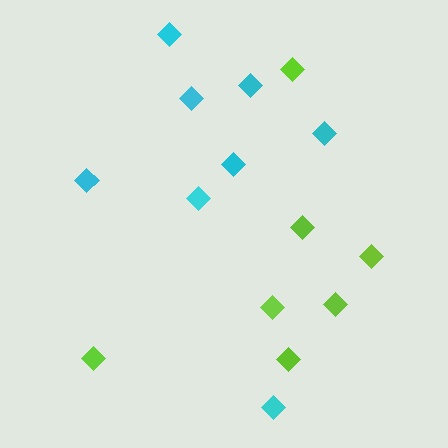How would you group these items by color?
There are 2 groups: one group of cyan diamonds (8) and one group of lime diamonds (7).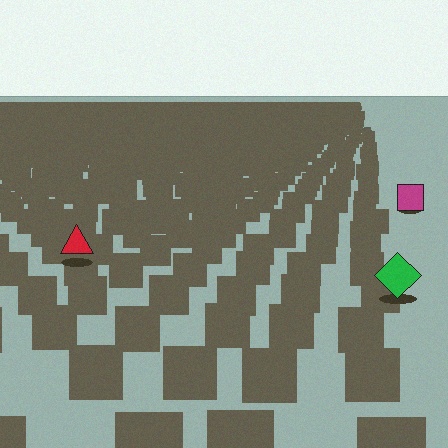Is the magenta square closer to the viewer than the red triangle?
No. The red triangle is closer — you can tell from the texture gradient: the ground texture is coarser near it.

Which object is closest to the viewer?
The green diamond is closest. The texture marks near it are larger and more spread out.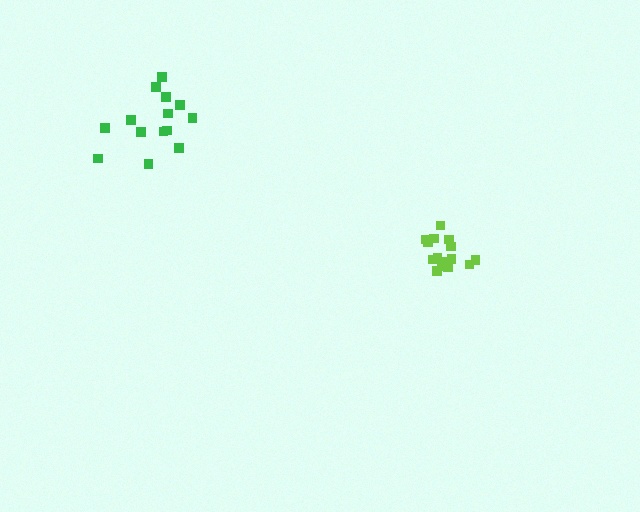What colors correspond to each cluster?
The clusters are colored: lime, green.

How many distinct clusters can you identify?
There are 2 distinct clusters.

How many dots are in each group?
Group 1: 15 dots, Group 2: 14 dots (29 total).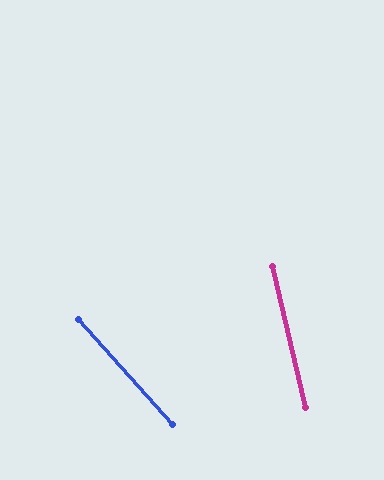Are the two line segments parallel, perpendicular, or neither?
Neither parallel nor perpendicular — they differ by about 29°.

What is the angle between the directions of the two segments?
Approximately 29 degrees.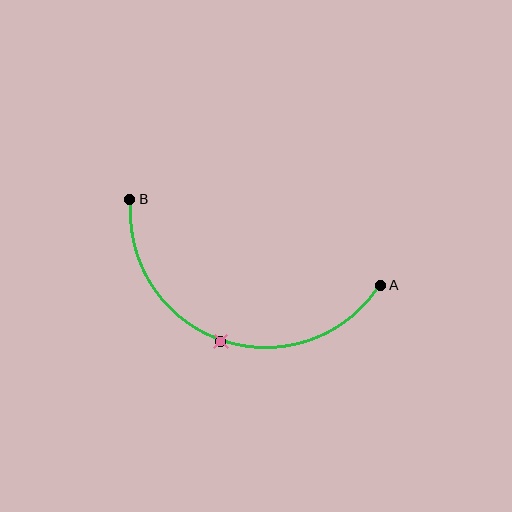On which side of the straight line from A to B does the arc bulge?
The arc bulges below the straight line connecting A and B.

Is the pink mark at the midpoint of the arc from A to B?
Yes. The pink mark lies on the arc at equal arc-length from both A and B — it is the arc midpoint.